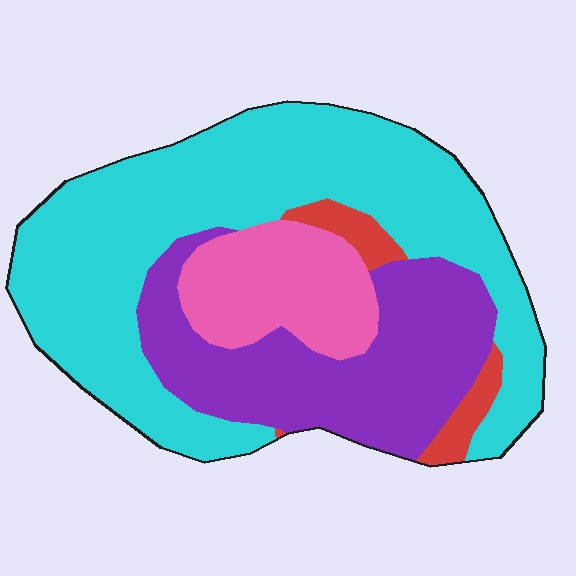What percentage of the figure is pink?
Pink covers roughly 15% of the figure.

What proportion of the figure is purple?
Purple takes up about one quarter (1/4) of the figure.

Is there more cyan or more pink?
Cyan.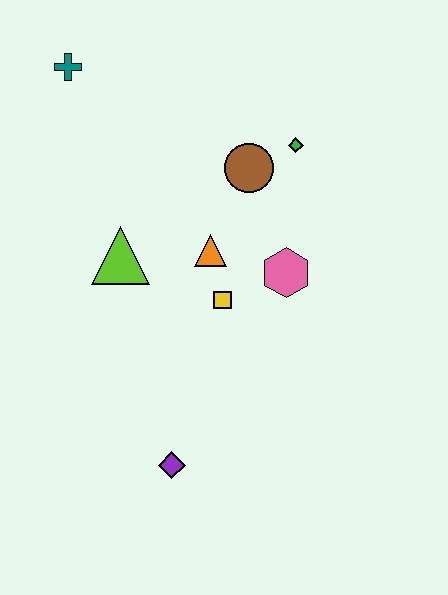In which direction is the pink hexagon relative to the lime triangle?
The pink hexagon is to the right of the lime triangle.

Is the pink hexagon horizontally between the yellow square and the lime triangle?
No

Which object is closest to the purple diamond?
The yellow square is closest to the purple diamond.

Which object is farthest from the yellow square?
The teal cross is farthest from the yellow square.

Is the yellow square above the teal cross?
No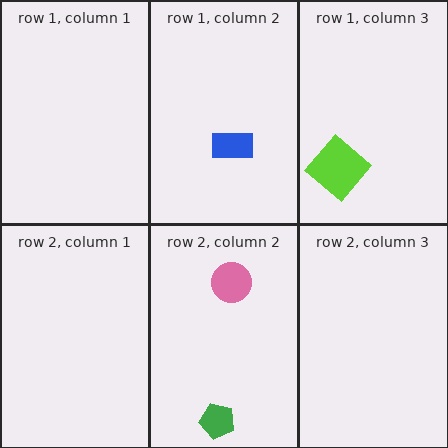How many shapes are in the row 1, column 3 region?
1.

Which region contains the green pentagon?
The row 2, column 2 region.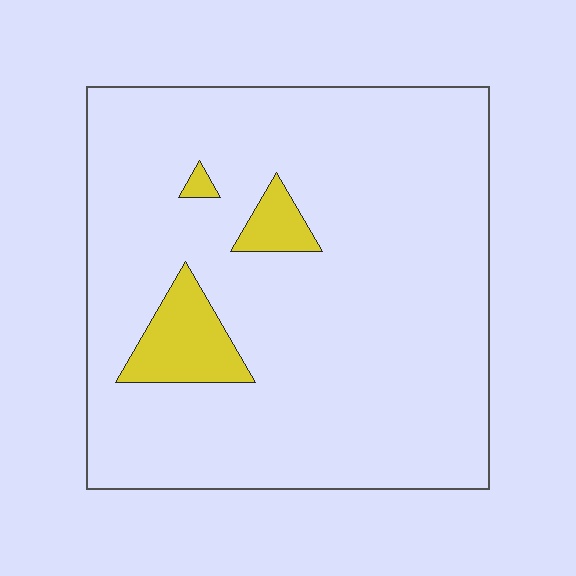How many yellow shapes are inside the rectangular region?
3.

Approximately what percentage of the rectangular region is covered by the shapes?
Approximately 10%.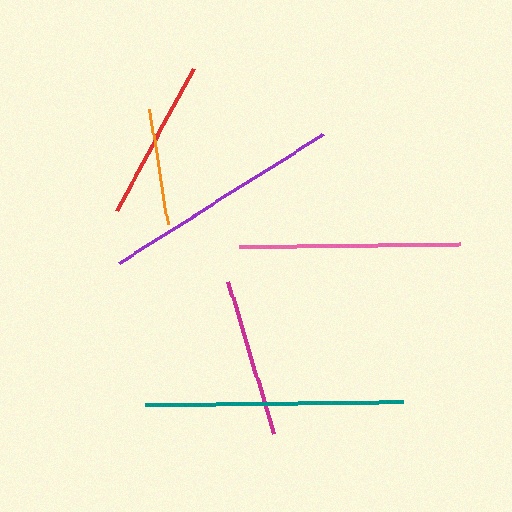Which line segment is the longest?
The teal line is the longest at approximately 258 pixels.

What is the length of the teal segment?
The teal segment is approximately 258 pixels long.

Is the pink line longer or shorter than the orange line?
The pink line is longer than the orange line.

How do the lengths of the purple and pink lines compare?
The purple and pink lines are approximately the same length.